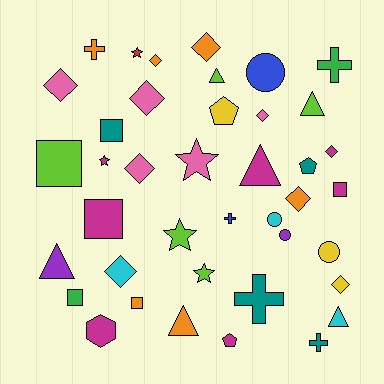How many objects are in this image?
There are 40 objects.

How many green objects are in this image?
There are 2 green objects.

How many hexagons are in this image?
There is 1 hexagon.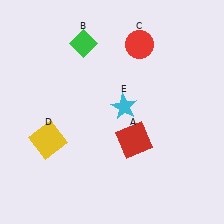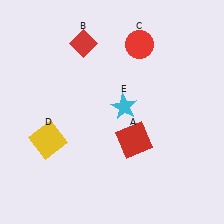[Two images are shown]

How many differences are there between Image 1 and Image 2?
There is 1 difference between the two images.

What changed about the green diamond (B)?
In Image 1, B is green. In Image 2, it changed to red.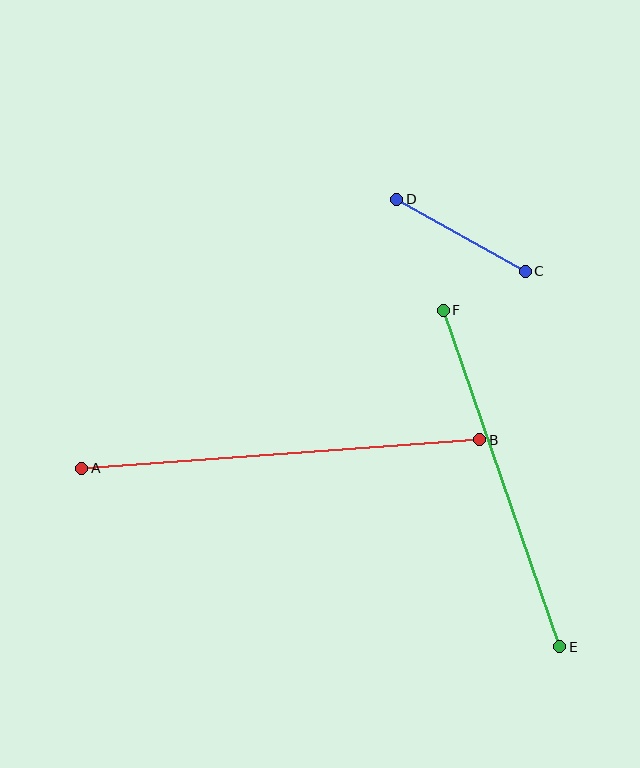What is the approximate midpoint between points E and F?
The midpoint is at approximately (501, 478) pixels.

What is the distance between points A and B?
The distance is approximately 399 pixels.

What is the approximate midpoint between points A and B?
The midpoint is at approximately (281, 454) pixels.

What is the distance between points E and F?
The distance is approximately 356 pixels.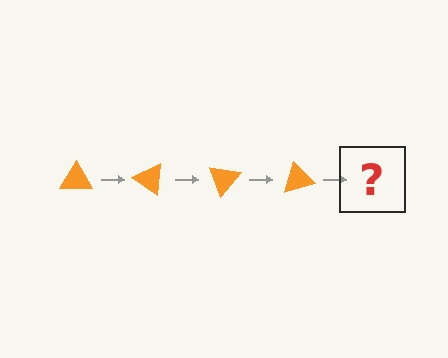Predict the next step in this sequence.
The next step is an orange triangle rotated 140 degrees.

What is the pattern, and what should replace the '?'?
The pattern is that the triangle rotates 35 degrees each step. The '?' should be an orange triangle rotated 140 degrees.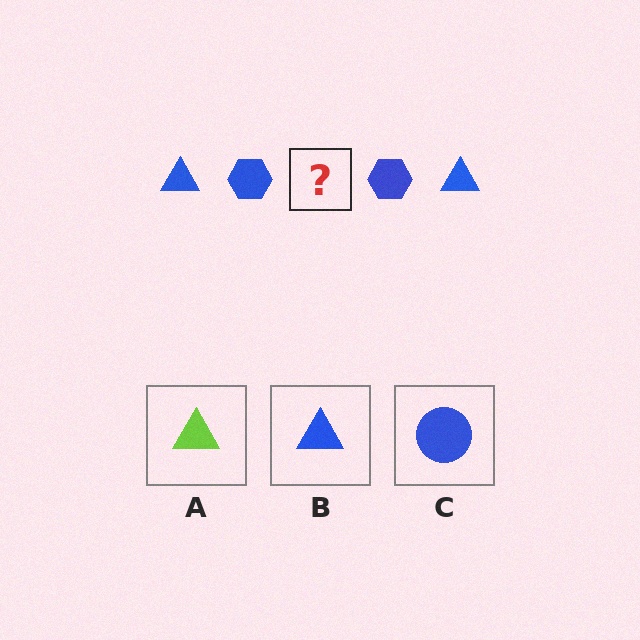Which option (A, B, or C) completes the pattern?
B.